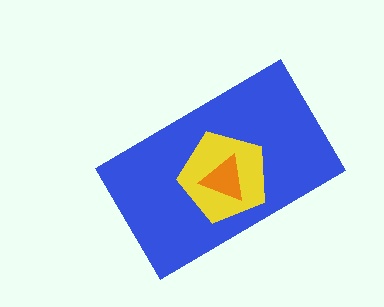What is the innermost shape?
The orange triangle.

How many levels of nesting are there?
3.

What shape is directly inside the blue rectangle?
The yellow pentagon.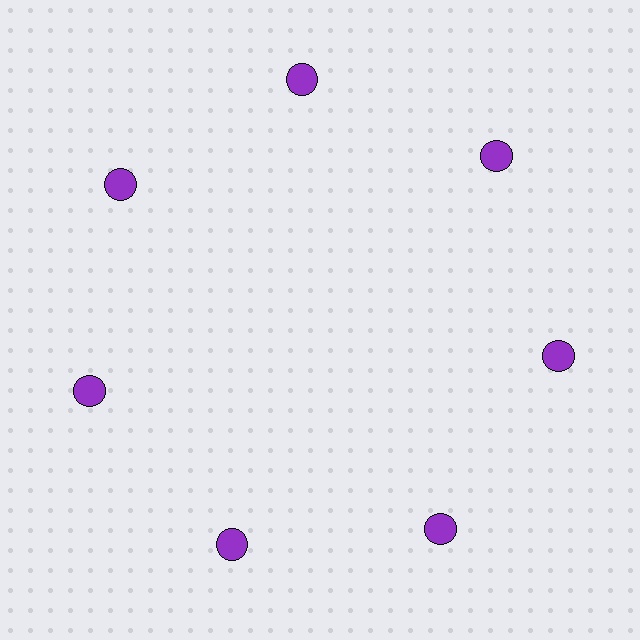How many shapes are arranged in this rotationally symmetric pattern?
There are 7 shapes, arranged in 7 groups of 1.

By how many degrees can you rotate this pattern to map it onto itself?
The pattern maps onto itself every 51 degrees of rotation.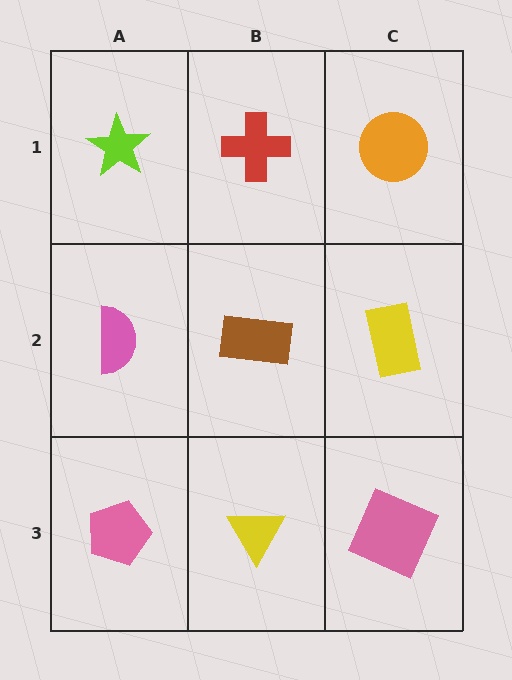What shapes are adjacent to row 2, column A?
A lime star (row 1, column A), a pink pentagon (row 3, column A), a brown rectangle (row 2, column B).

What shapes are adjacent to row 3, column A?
A pink semicircle (row 2, column A), a yellow triangle (row 3, column B).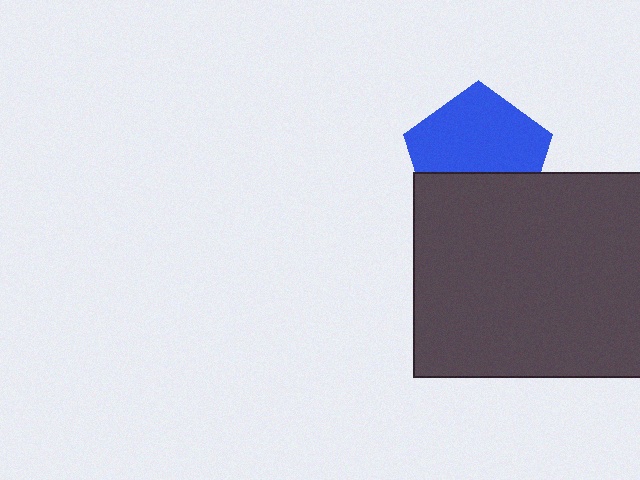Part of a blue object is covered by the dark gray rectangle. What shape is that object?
It is a pentagon.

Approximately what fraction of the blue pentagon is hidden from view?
Roughly 38% of the blue pentagon is hidden behind the dark gray rectangle.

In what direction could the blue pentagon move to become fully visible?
The blue pentagon could move up. That would shift it out from behind the dark gray rectangle entirely.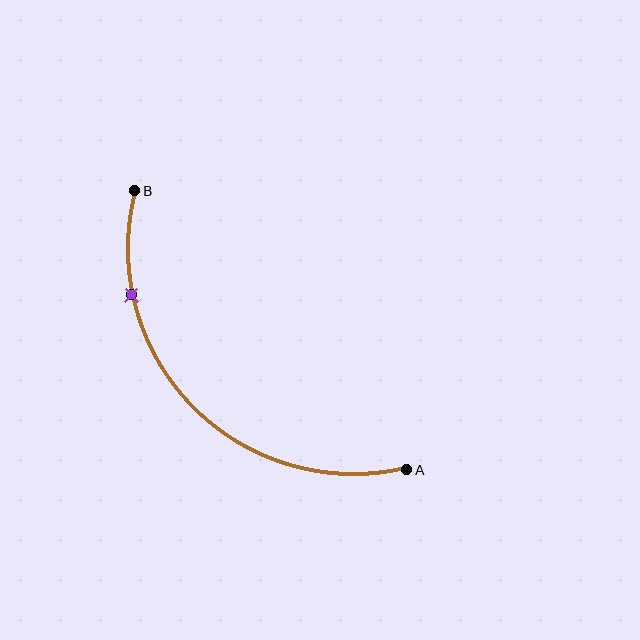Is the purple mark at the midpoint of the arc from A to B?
No. The purple mark lies on the arc but is closer to endpoint B. The arc midpoint would be at the point on the curve equidistant along the arc from both A and B.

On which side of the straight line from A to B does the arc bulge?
The arc bulges below and to the left of the straight line connecting A and B.